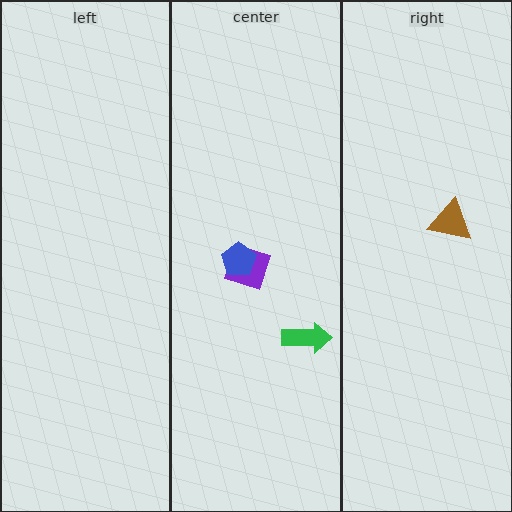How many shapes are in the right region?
1.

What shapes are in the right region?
The brown triangle.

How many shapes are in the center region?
3.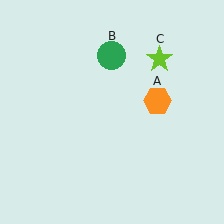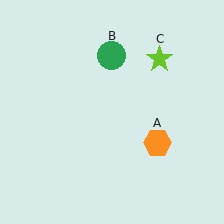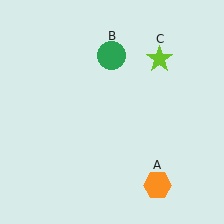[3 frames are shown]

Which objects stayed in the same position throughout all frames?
Green circle (object B) and lime star (object C) remained stationary.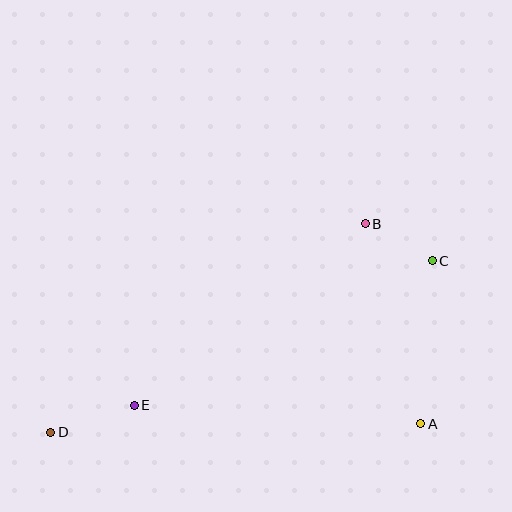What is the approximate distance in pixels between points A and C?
The distance between A and C is approximately 163 pixels.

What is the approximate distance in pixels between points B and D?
The distance between B and D is approximately 377 pixels.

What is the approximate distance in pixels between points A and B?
The distance between A and B is approximately 208 pixels.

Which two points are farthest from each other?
Points C and D are farthest from each other.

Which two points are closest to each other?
Points B and C are closest to each other.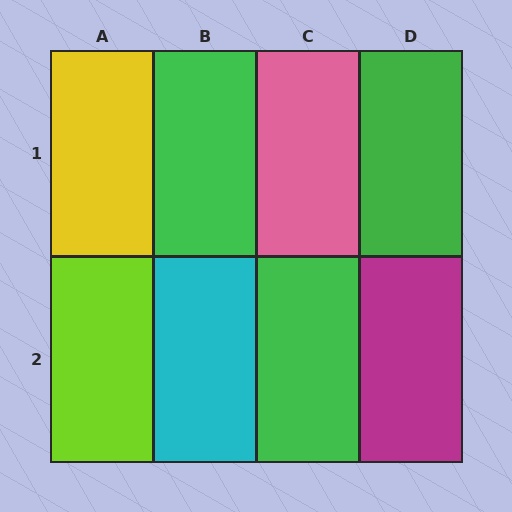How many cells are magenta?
1 cell is magenta.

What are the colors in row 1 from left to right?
Yellow, green, pink, green.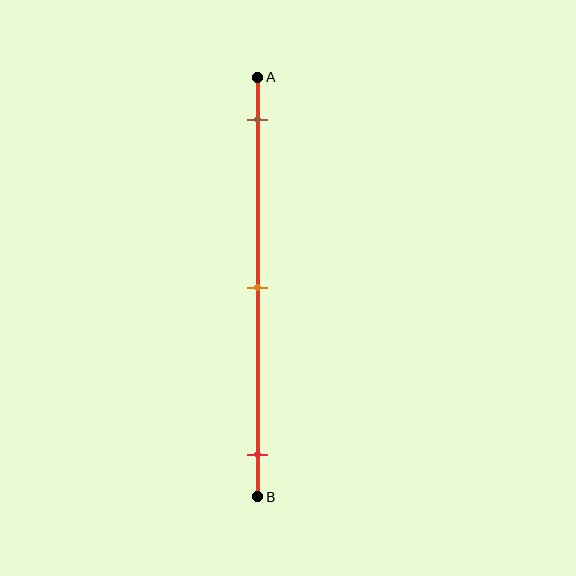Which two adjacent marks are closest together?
The brown and orange marks are the closest adjacent pair.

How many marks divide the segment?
There are 3 marks dividing the segment.